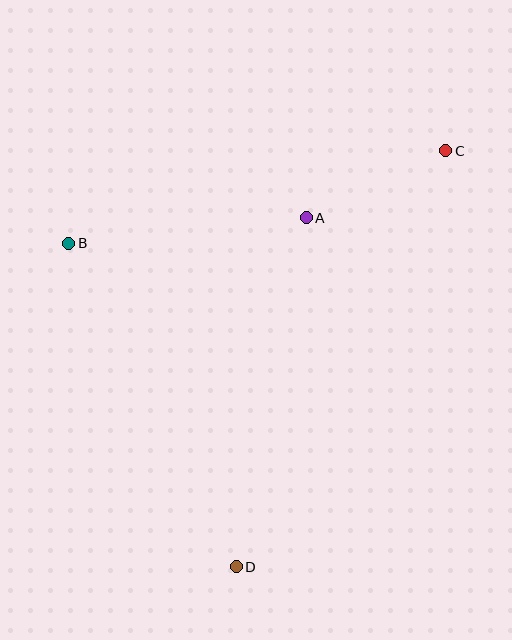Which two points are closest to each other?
Points A and C are closest to each other.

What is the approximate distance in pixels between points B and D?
The distance between B and D is approximately 364 pixels.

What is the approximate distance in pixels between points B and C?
The distance between B and C is approximately 388 pixels.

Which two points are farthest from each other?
Points C and D are farthest from each other.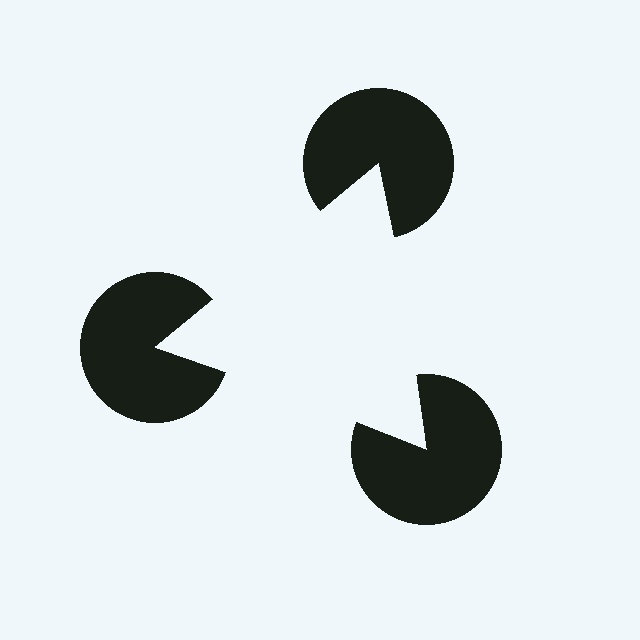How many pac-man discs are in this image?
There are 3 — one at each vertex of the illusory triangle.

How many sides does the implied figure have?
3 sides.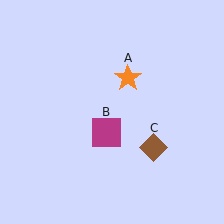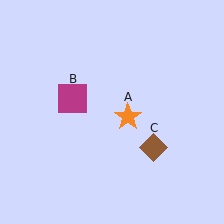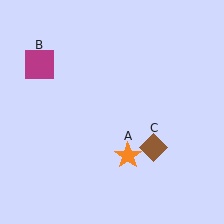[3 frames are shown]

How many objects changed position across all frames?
2 objects changed position: orange star (object A), magenta square (object B).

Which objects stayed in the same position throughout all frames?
Brown diamond (object C) remained stationary.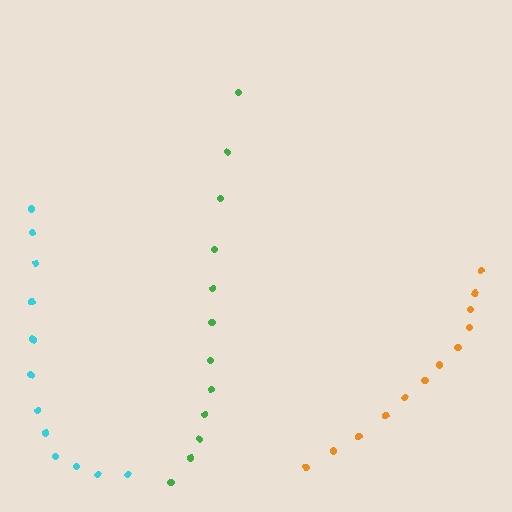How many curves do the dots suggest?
There are 3 distinct paths.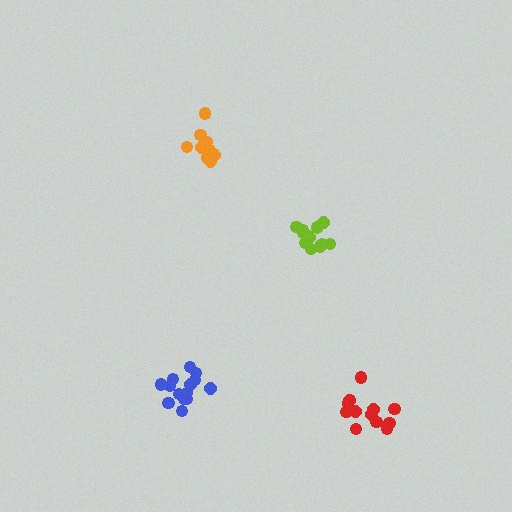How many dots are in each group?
Group 1: 14 dots, Group 2: 13 dots, Group 3: 14 dots, Group 4: 11 dots (52 total).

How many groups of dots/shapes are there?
There are 4 groups.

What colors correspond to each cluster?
The clusters are colored: lime, red, blue, orange.